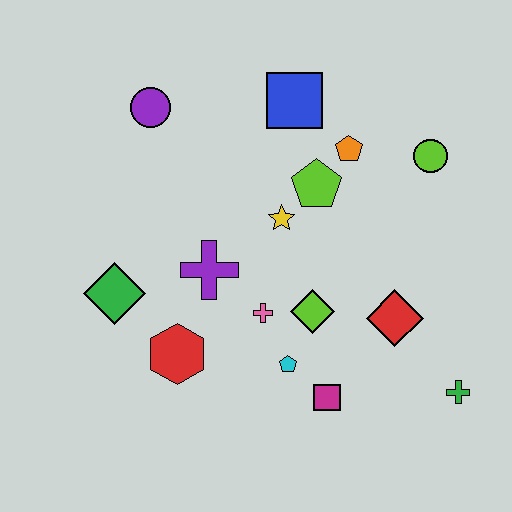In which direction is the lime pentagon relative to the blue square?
The lime pentagon is below the blue square.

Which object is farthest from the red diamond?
The purple circle is farthest from the red diamond.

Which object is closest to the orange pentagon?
The lime pentagon is closest to the orange pentagon.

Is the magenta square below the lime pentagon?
Yes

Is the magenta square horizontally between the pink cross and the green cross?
Yes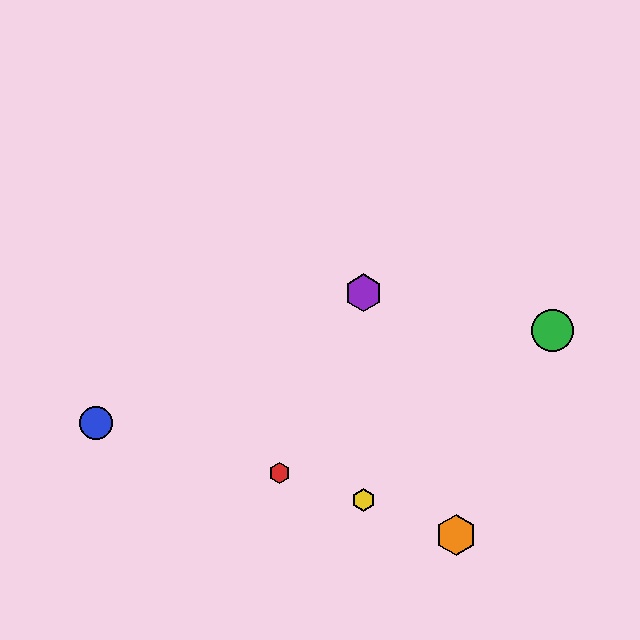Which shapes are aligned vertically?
The yellow hexagon, the purple hexagon are aligned vertically.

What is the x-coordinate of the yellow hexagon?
The yellow hexagon is at x≈363.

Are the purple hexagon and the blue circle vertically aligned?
No, the purple hexagon is at x≈363 and the blue circle is at x≈96.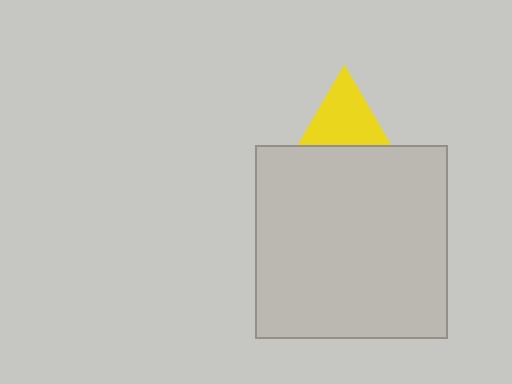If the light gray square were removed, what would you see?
You would see the complete yellow triangle.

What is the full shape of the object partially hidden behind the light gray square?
The partially hidden object is a yellow triangle.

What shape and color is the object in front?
The object in front is a light gray square.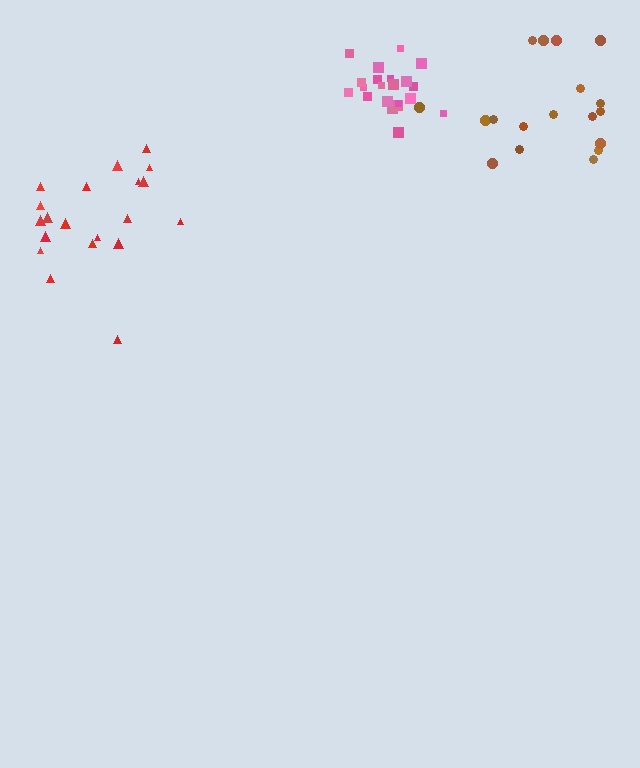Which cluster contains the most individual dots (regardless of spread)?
Pink (21).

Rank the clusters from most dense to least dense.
pink, red, brown.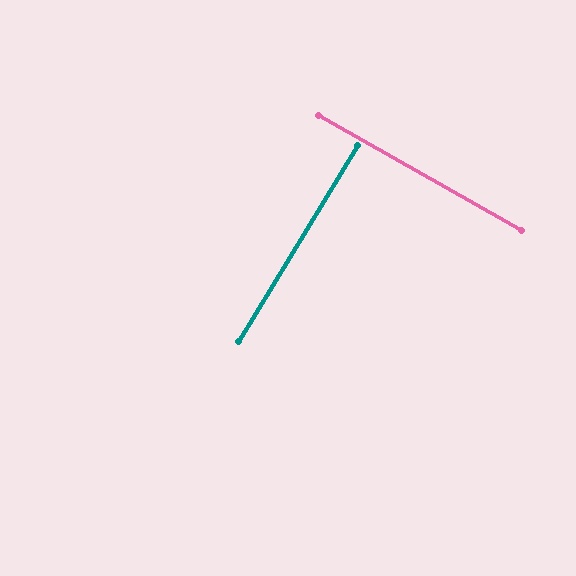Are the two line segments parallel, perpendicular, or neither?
Perpendicular — they meet at approximately 88°.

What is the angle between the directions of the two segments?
Approximately 88 degrees.